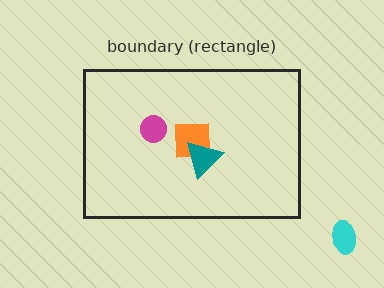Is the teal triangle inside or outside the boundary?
Inside.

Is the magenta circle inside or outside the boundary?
Inside.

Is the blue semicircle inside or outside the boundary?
Inside.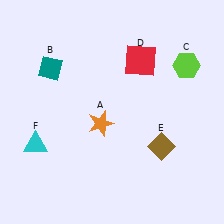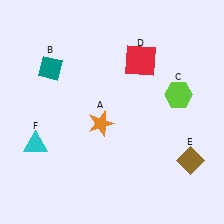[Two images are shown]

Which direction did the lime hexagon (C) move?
The lime hexagon (C) moved down.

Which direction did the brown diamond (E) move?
The brown diamond (E) moved right.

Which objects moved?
The objects that moved are: the lime hexagon (C), the brown diamond (E).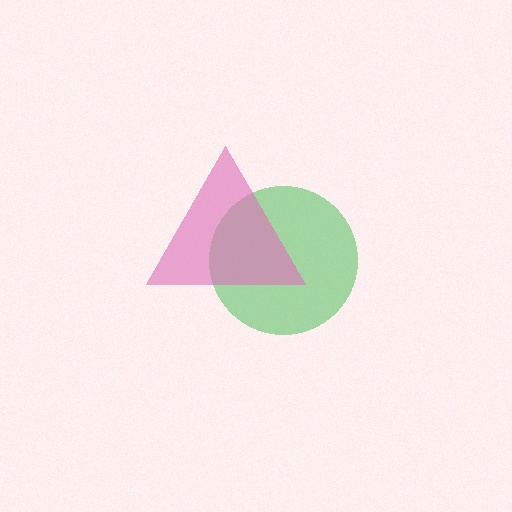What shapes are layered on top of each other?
The layered shapes are: a green circle, a pink triangle.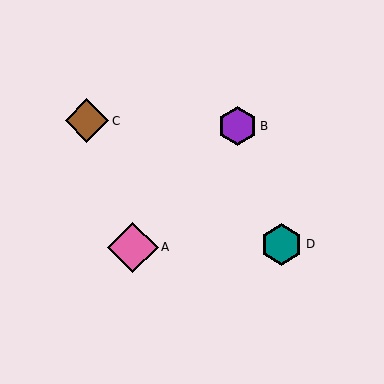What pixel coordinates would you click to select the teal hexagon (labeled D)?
Click at (282, 244) to select the teal hexagon D.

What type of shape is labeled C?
Shape C is a brown diamond.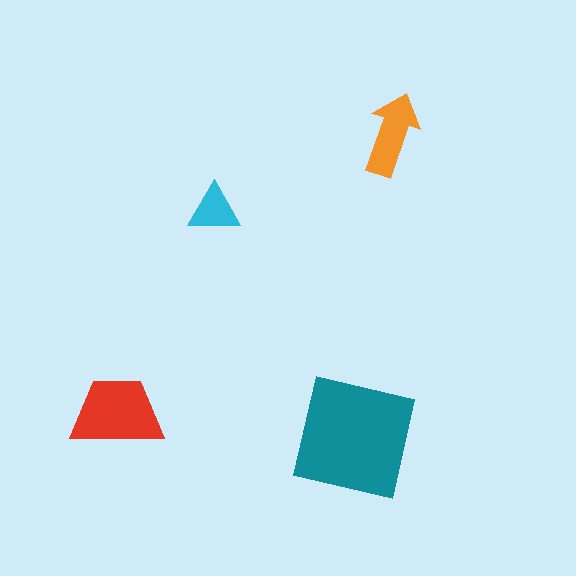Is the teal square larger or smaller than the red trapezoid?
Larger.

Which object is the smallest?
The cyan triangle.